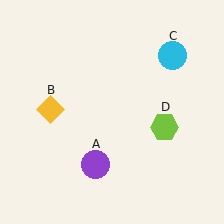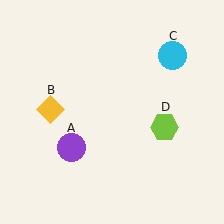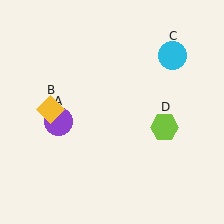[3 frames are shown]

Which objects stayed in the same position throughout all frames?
Yellow diamond (object B) and cyan circle (object C) and lime hexagon (object D) remained stationary.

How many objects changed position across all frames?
1 object changed position: purple circle (object A).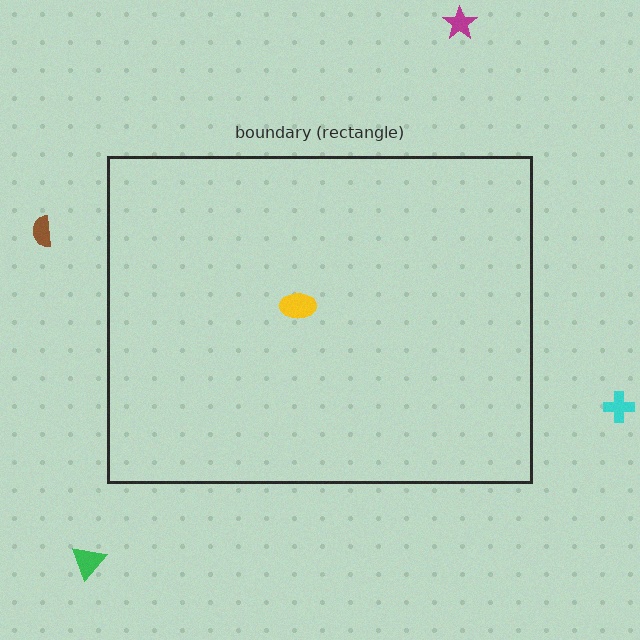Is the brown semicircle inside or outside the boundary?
Outside.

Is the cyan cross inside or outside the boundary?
Outside.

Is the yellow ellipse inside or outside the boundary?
Inside.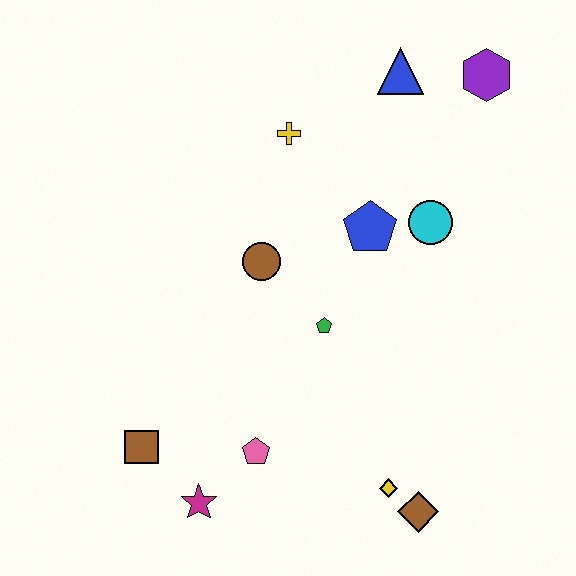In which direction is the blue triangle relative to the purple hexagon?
The blue triangle is to the left of the purple hexagon.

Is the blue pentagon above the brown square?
Yes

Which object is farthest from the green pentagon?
The purple hexagon is farthest from the green pentagon.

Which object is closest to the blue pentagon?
The cyan circle is closest to the blue pentagon.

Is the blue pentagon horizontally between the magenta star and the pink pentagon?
No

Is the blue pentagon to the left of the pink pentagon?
No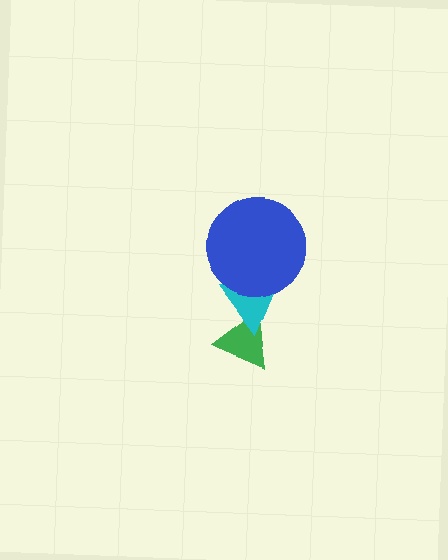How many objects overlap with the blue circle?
1 object overlaps with the blue circle.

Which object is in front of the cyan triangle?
The blue circle is in front of the cyan triangle.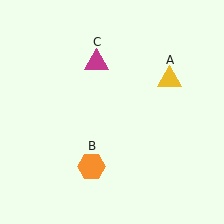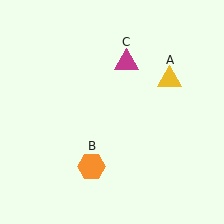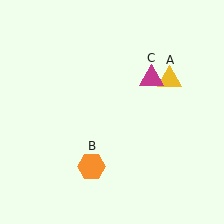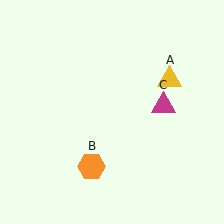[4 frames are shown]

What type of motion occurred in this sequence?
The magenta triangle (object C) rotated clockwise around the center of the scene.